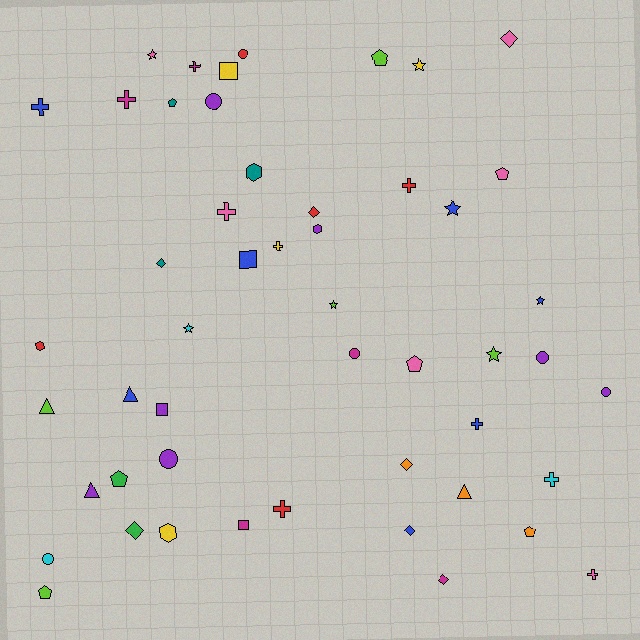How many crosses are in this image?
There are 10 crosses.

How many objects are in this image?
There are 50 objects.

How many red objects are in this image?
There are 5 red objects.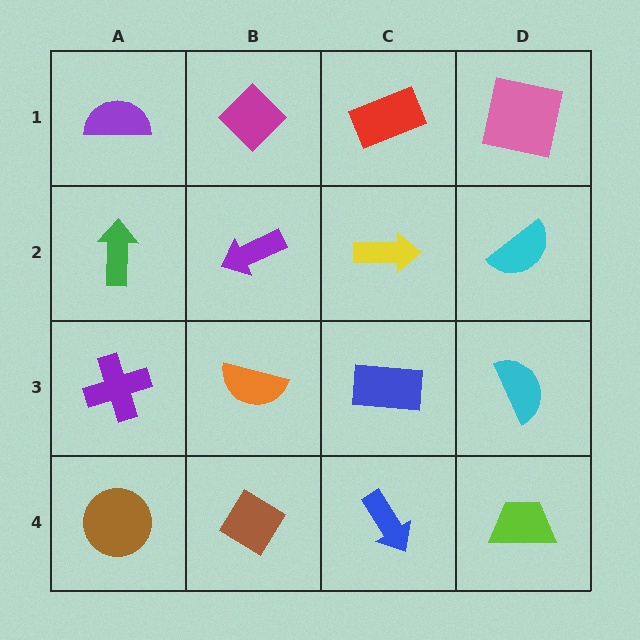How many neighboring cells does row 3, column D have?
3.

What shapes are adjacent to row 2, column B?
A magenta diamond (row 1, column B), an orange semicircle (row 3, column B), a green arrow (row 2, column A), a yellow arrow (row 2, column C).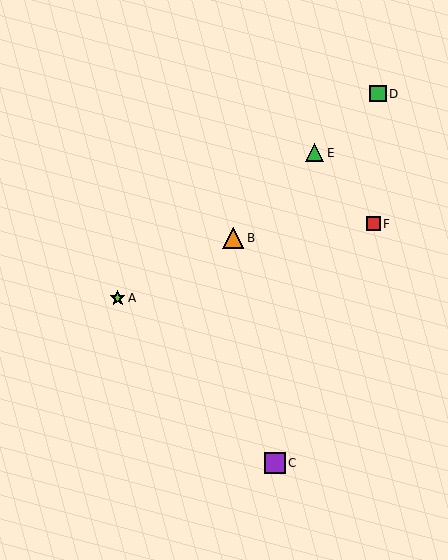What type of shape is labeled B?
Shape B is an orange triangle.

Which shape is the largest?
The orange triangle (labeled B) is the largest.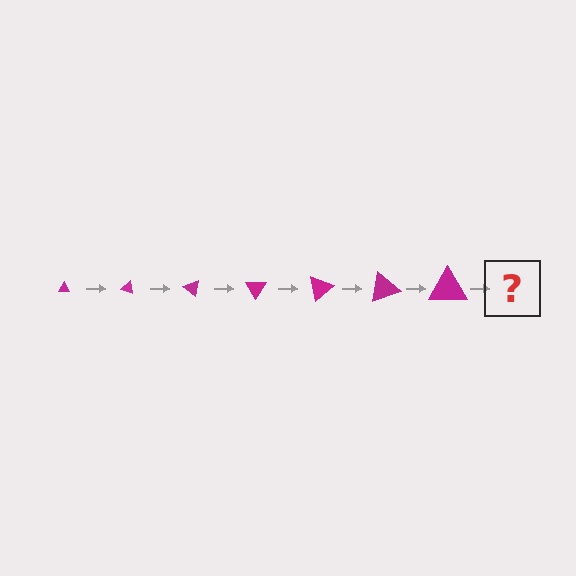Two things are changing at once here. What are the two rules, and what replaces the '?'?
The two rules are that the triangle grows larger each step and it rotates 20 degrees each step. The '?' should be a triangle, larger than the previous one and rotated 140 degrees from the start.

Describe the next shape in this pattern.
It should be a triangle, larger than the previous one and rotated 140 degrees from the start.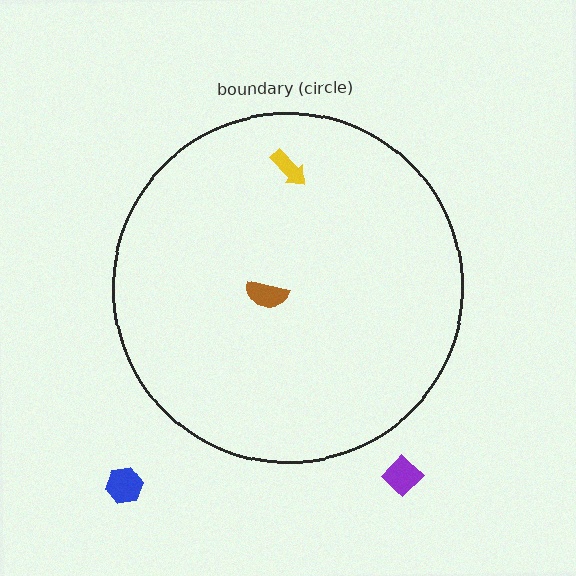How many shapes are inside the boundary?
2 inside, 2 outside.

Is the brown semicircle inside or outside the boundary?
Inside.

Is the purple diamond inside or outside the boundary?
Outside.